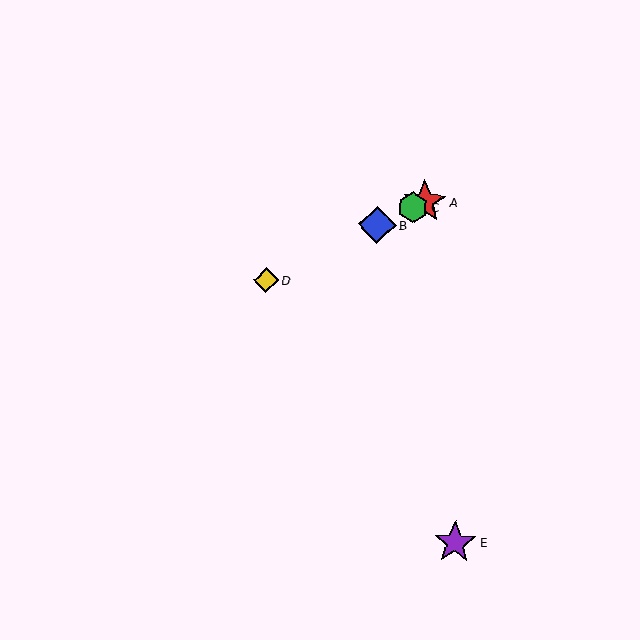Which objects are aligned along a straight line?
Objects A, B, C, D are aligned along a straight line.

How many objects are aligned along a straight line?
4 objects (A, B, C, D) are aligned along a straight line.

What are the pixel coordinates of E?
Object E is at (455, 542).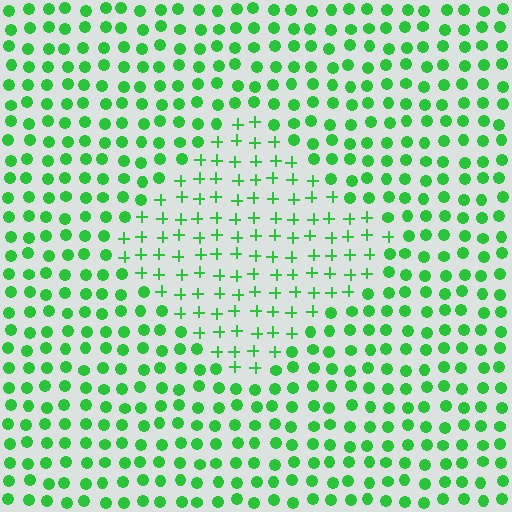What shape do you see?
I see a diamond.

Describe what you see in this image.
The image is filled with small green elements arranged in a uniform grid. A diamond-shaped region contains plus signs, while the surrounding area contains circles. The boundary is defined purely by the change in element shape.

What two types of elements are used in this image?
The image uses plus signs inside the diamond region and circles outside it.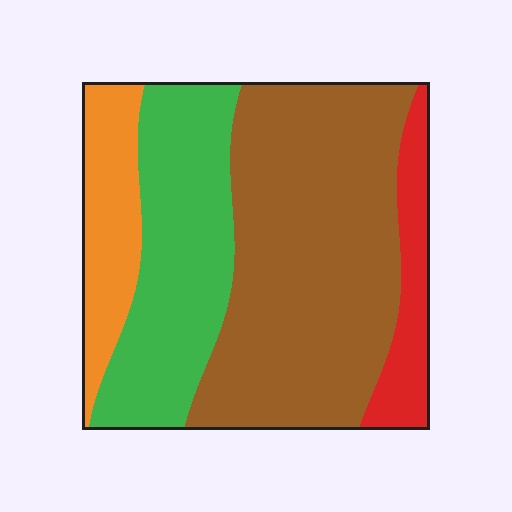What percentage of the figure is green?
Green takes up about one quarter (1/4) of the figure.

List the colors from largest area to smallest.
From largest to smallest: brown, green, orange, red.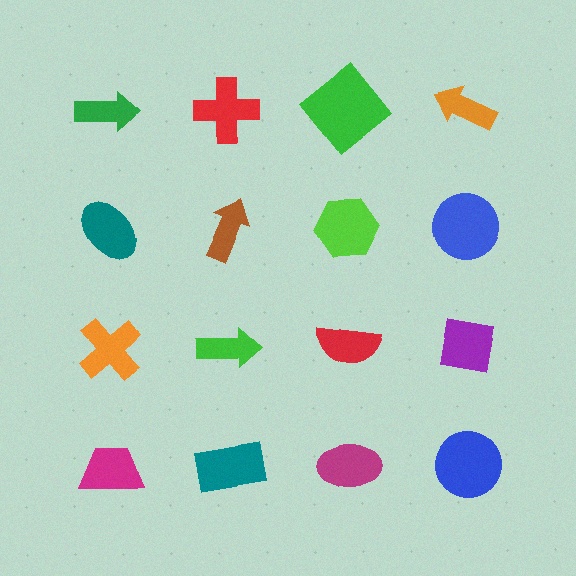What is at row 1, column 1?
A green arrow.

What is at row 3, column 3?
A red semicircle.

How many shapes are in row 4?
4 shapes.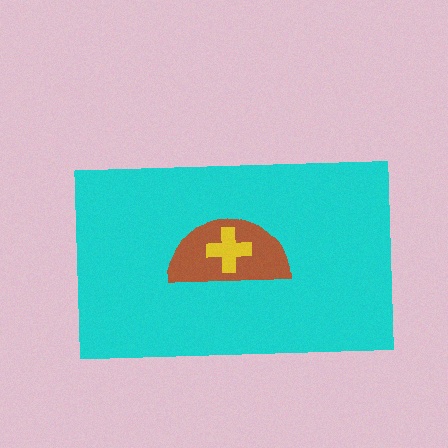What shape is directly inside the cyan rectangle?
The brown semicircle.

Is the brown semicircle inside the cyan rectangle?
Yes.